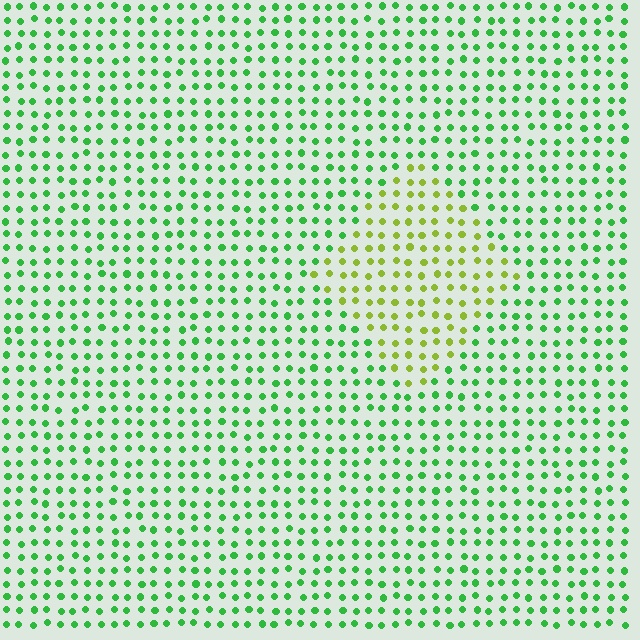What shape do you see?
I see a diamond.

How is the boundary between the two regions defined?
The boundary is defined purely by a slight shift in hue (about 45 degrees). Spacing, size, and orientation are identical on both sides.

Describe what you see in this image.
The image is filled with small green elements in a uniform arrangement. A diamond-shaped region is visible where the elements are tinted to a slightly different hue, forming a subtle color boundary.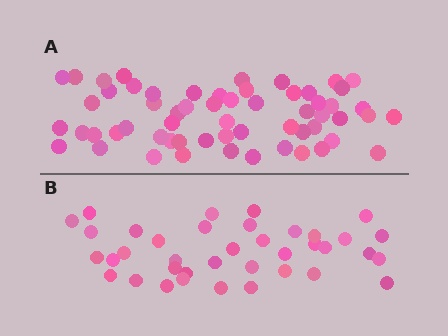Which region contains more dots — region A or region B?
Region A (the top region) has more dots.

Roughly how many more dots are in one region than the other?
Region A has approximately 20 more dots than region B.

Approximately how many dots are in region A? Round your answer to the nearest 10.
About 60 dots. (The exact count is 59, which rounds to 60.)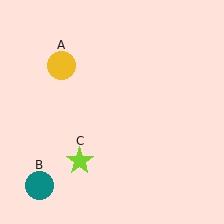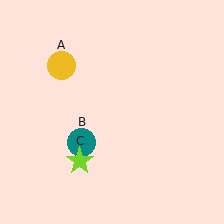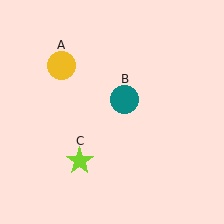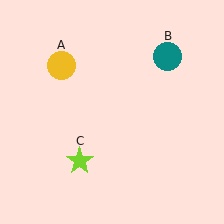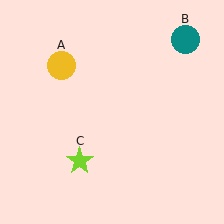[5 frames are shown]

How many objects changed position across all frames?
1 object changed position: teal circle (object B).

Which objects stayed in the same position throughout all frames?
Yellow circle (object A) and lime star (object C) remained stationary.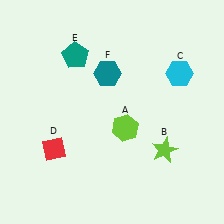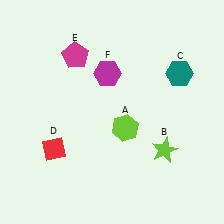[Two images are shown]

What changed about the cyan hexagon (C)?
In Image 1, C is cyan. In Image 2, it changed to teal.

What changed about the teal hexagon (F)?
In Image 1, F is teal. In Image 2, it changed to magenta.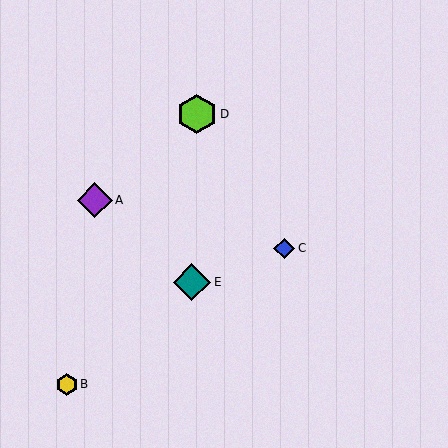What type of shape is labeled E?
Shape E is a teal diamond.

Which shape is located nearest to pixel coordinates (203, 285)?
The teal diamond (labeled E) at (192, 282) is nearest to that location.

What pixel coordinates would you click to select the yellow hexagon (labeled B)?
Click at (67, 384) to select the yellow hexagon B.